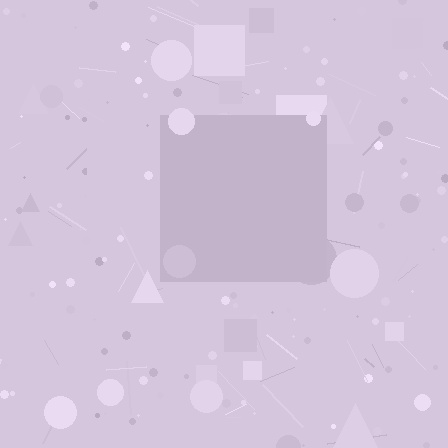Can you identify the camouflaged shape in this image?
The camouflaged shape is a square.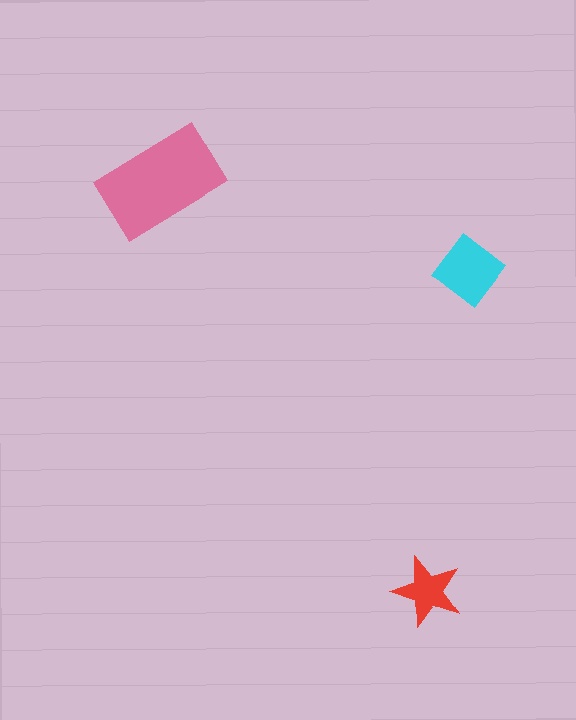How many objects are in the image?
There are 3 objects in the image.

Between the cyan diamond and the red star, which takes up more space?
The cyan diamond.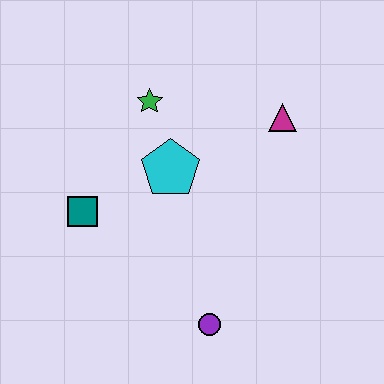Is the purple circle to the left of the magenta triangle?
Yes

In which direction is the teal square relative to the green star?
The teal square is below the green star.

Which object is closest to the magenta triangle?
The cyan pentagon is closest to the magenta triangle.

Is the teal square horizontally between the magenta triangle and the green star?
No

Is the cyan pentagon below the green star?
Yes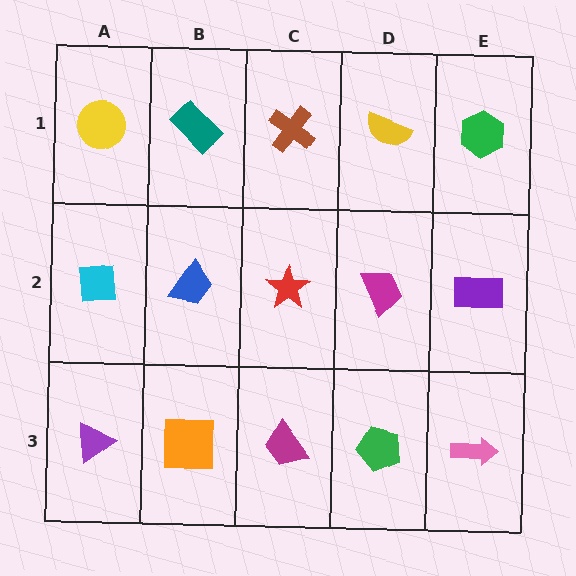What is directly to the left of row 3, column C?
An orange square.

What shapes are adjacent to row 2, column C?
A brown cross (row 1, column C), a magenta trapezoid (row 3, column C), a blue trapezoid (row 2, column B), a magenta trapezoid (row 2, column D).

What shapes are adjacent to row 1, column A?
A cyan square (row 2, column A), a teal rectangle (row 1, column B).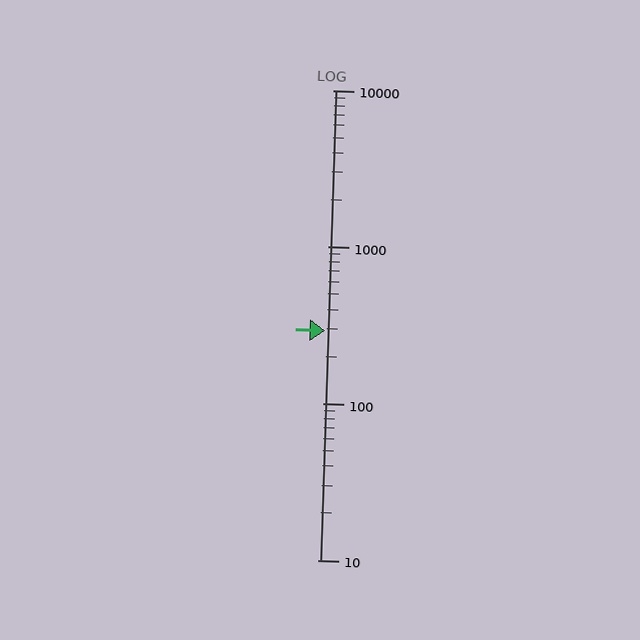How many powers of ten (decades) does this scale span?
The scale spans 3 decades, from 10 to 10000.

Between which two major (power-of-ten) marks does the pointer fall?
The pointer is between 100 and 1000.